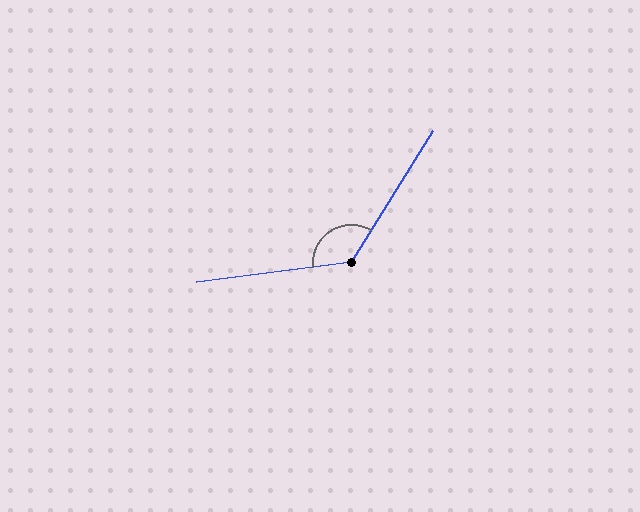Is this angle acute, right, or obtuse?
It is obtuse.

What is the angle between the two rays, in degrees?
Approximately 129 degrees.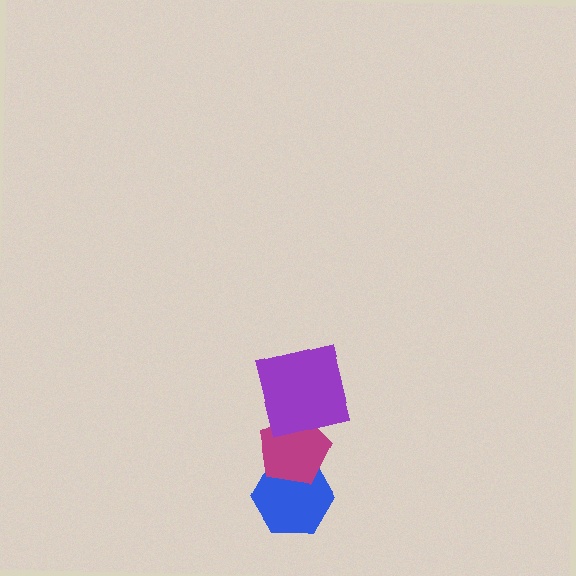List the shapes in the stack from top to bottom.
From top to bottom: the purple square, the magenta pentagon, the blue hexagon.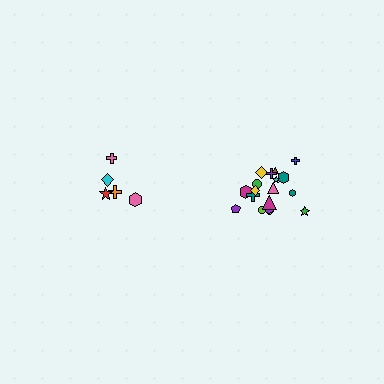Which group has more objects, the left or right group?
The right group.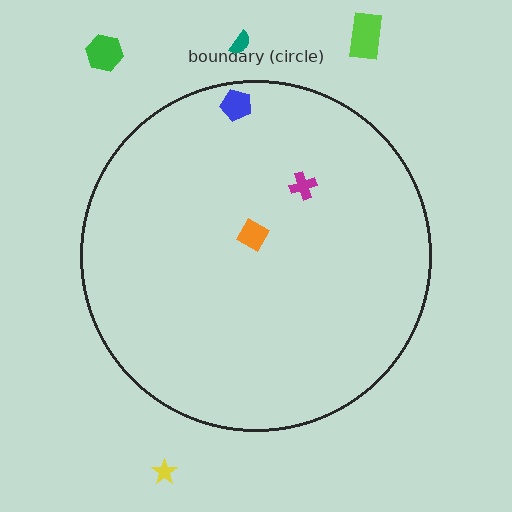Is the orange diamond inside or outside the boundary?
Inside.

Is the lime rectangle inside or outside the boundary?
Outside.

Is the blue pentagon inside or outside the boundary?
Inside.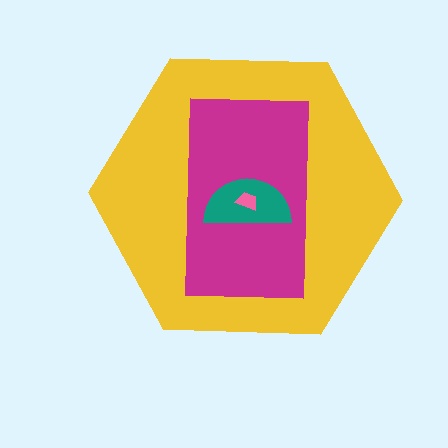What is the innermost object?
The pink trapezoid.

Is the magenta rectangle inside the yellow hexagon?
Yes.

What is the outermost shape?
The yellow hexagon.